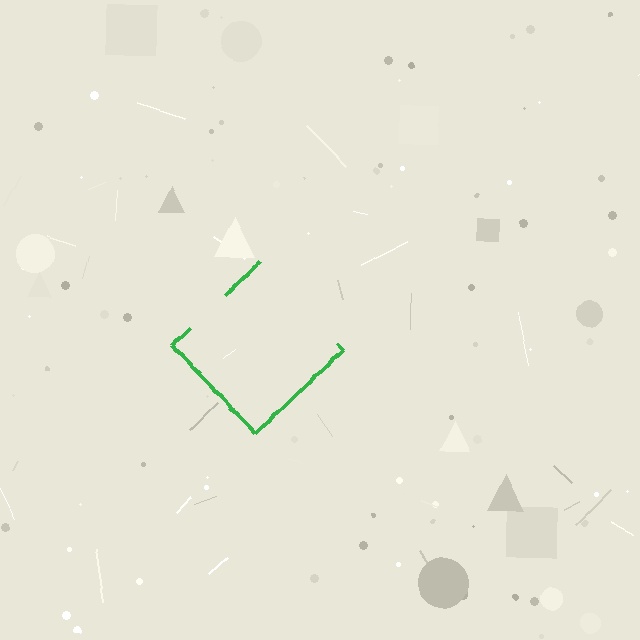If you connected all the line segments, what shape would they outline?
They would outline a diamond.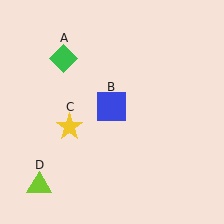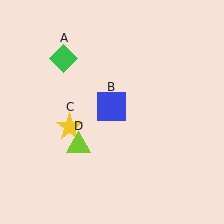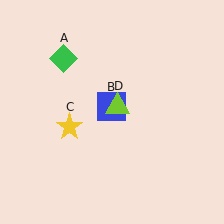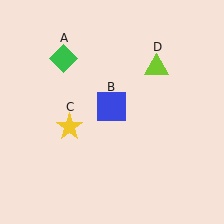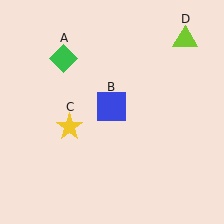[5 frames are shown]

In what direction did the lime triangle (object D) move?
The lime triangle (object D) moved up and to the right.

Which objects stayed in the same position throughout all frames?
Green diamond (object A) and blue square (object B) and yellow star (object C) remained stationary.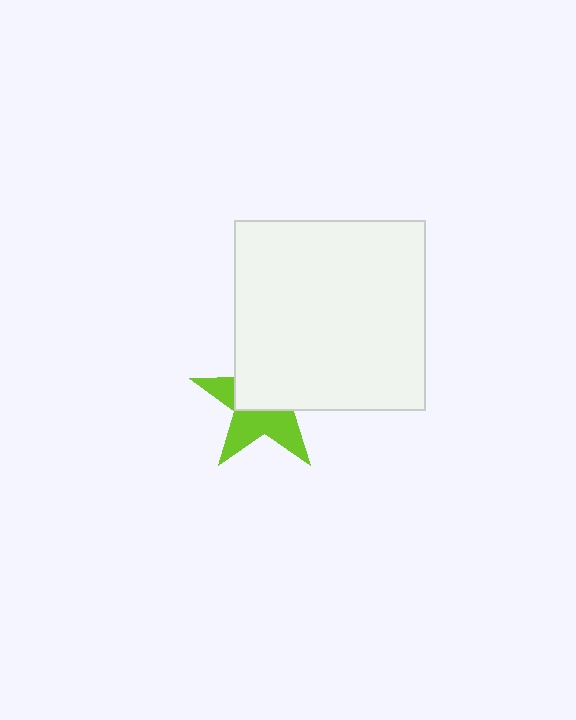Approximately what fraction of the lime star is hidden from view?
Roughly 53% of the lime star is hidden behind the white square.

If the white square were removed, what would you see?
You would see the complete lime star.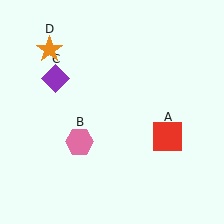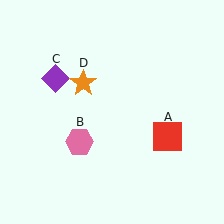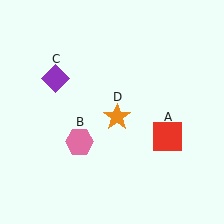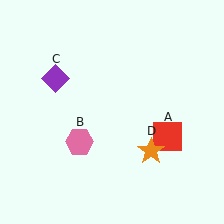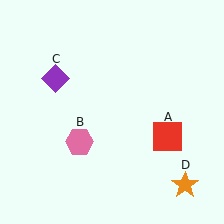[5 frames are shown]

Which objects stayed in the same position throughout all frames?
Red square (object A) and pink hexagon (object B) and purple diamond (object C) remained stationary.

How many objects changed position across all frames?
1 object changed position: orange star (object D).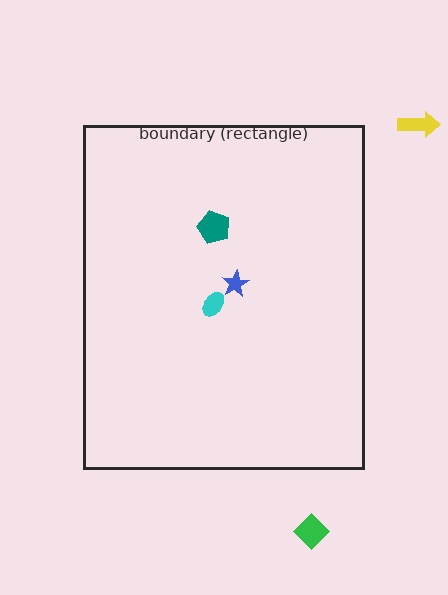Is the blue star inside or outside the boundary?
Inside.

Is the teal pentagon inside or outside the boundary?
Inside.